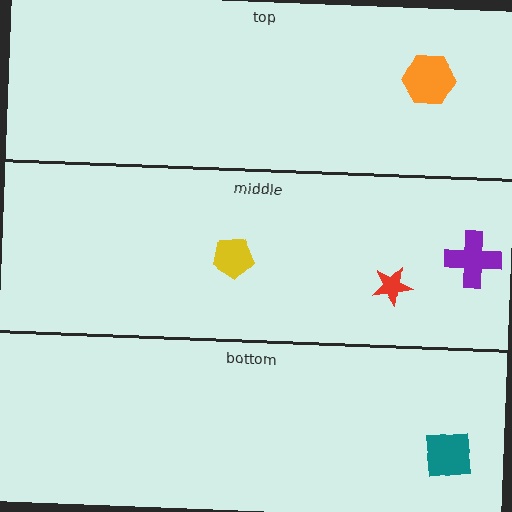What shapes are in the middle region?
The yellow pentagon, the purple cross, the red star.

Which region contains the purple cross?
The middle region.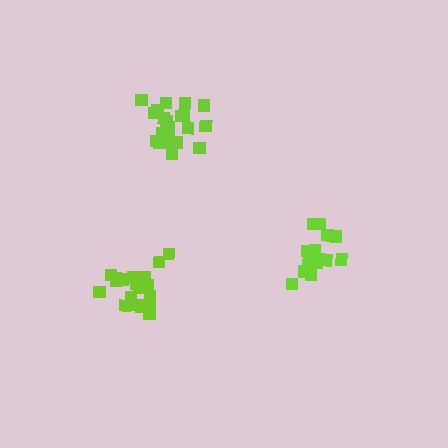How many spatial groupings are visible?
There are 3 spatial groupings.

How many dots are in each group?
Group 1: 20 dots, Group 2: 15 dots, Group 3: 21 dots (56 total).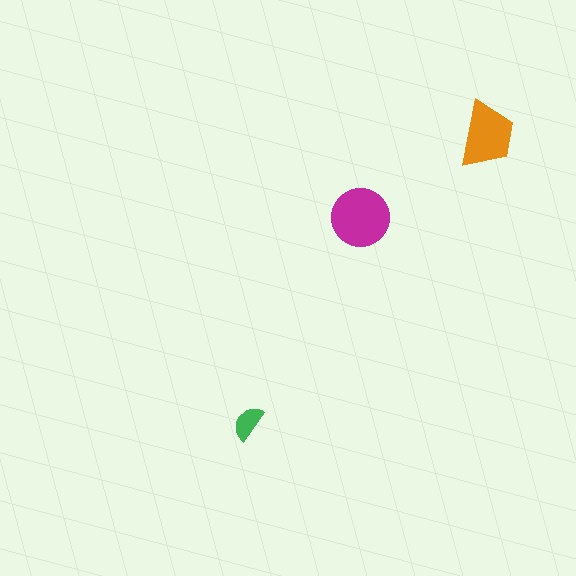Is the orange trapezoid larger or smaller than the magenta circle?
Smaller.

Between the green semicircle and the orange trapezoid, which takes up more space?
The orange trapezoid.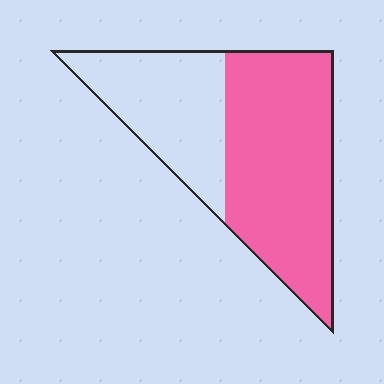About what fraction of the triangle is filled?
About five eighths (5/8).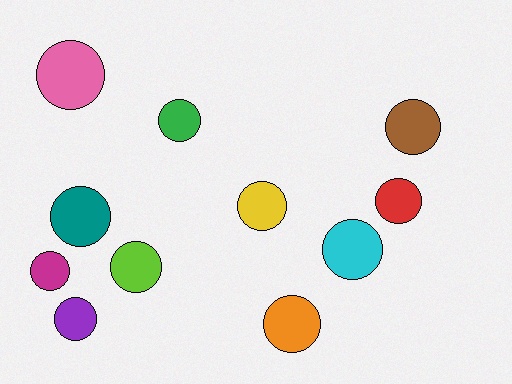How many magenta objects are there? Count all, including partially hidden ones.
There is 1 magenta object.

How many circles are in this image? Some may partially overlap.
There are 11 circles.